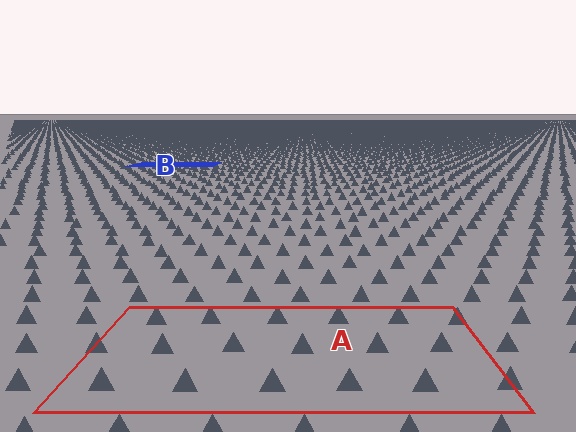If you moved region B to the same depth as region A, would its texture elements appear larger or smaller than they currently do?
They would appear larger. At a closer depth, the same texture elements are projected at a bigger on-screen size.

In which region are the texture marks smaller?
The texture marks are smaller in region B, because it is farther away.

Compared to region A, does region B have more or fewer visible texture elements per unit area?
Region B has more texture elements per unit area — they are packed more densely because it is farther away.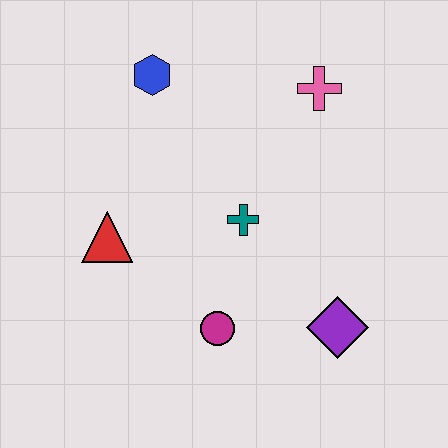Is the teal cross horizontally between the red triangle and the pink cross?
Yes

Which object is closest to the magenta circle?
The teal cross is closest to the magenta circle.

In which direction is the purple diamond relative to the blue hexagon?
The purple diamond is below the blue hexagon.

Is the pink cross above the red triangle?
Yes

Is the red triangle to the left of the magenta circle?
Yes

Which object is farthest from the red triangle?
The pink cross is farthest from the red triangle.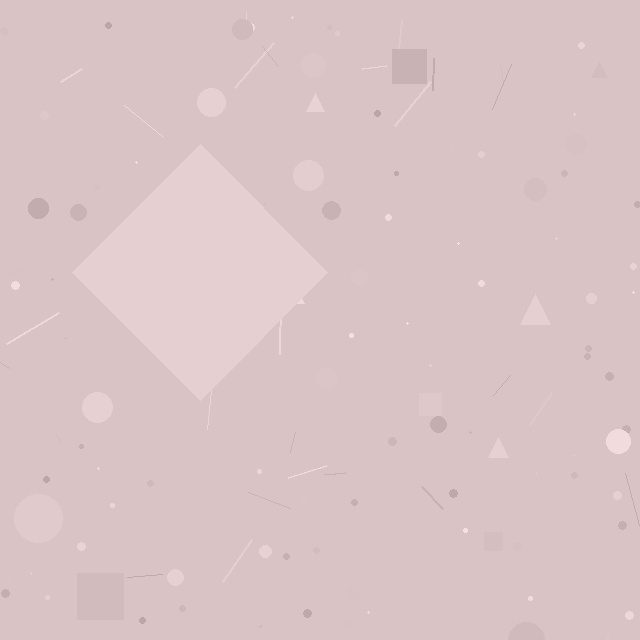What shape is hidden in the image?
A diamond is hidden in the image.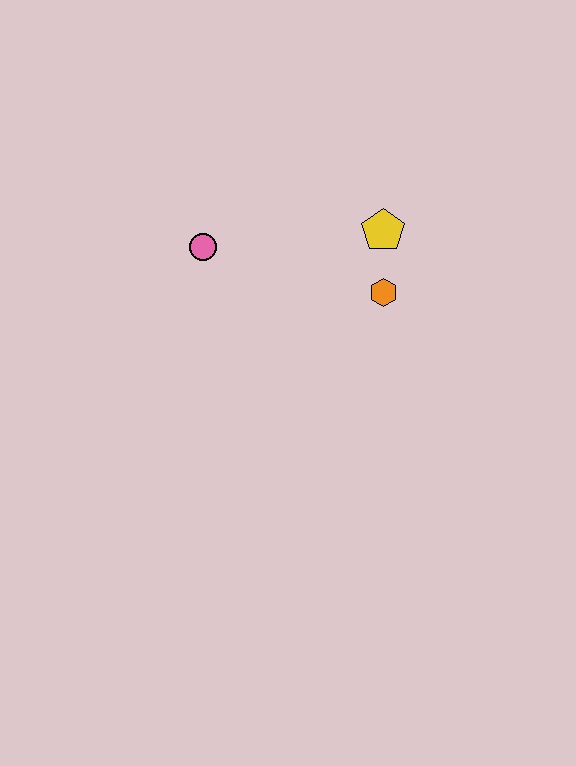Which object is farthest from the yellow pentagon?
The pink circle is farthest from the yellow pentagon.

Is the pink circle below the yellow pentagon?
Yes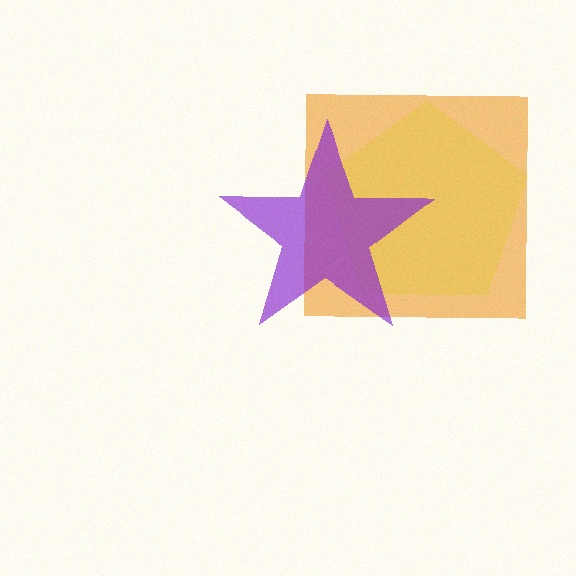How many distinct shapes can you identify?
There are 3 distinct shapes: an orange square, a yellow pentagon, a purple star.